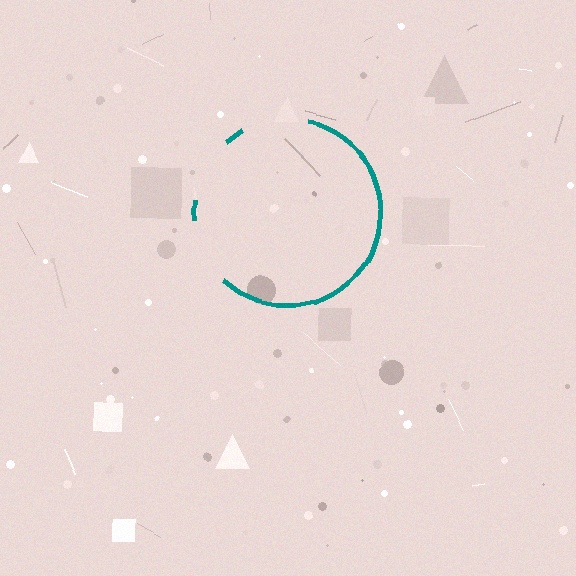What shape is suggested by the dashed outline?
The dashed outline suggests a circle.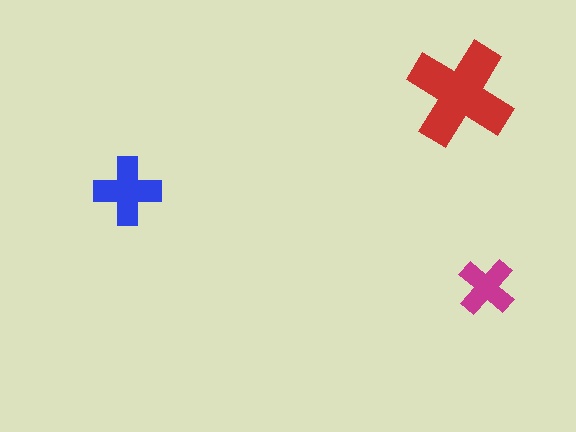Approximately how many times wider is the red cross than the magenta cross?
About 2 times wider.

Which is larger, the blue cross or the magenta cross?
The blue one.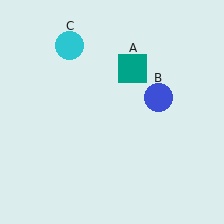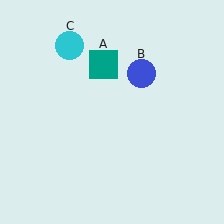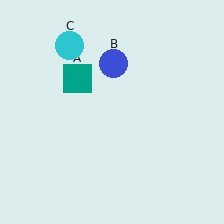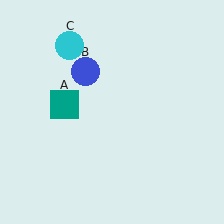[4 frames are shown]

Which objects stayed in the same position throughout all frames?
Cyan circle (object C) remained stationary.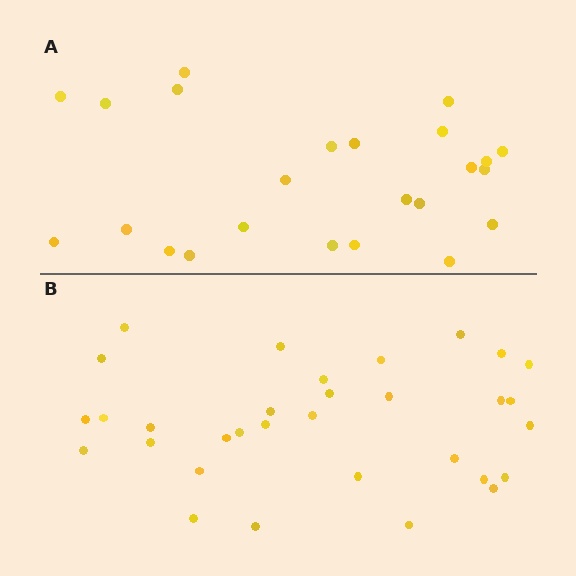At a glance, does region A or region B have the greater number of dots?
Region B (the bottom region) has more dots.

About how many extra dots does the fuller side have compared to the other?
Region B has roughly 8 or so more dots than region A.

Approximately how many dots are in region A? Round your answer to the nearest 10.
About 20 dots. (The exact count is 24, which rounds to 20.)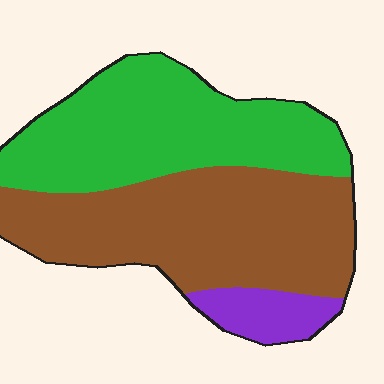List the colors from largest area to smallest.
From largest to smallest: brown, green, purple.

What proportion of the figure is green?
Green takes up about two fifths (2/5) of the figure.